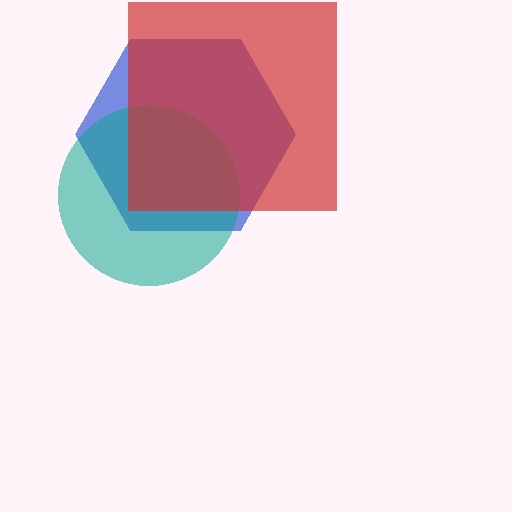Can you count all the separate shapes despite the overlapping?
Yes, there are 3 separate shapes.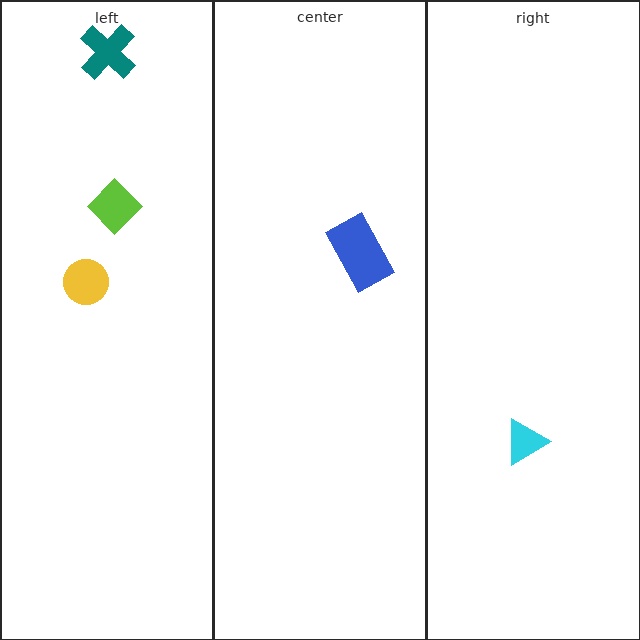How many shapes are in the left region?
3.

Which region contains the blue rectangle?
The center region.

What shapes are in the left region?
The lime diamond, the yellow circle, the teal cross.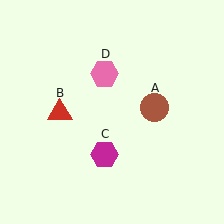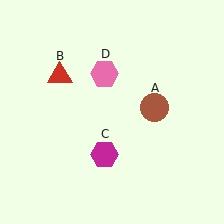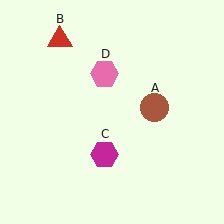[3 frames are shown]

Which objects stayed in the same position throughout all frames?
Brown circle (object A) and magenta hexagon (object C) and pink hexagon (object D) remained stationary.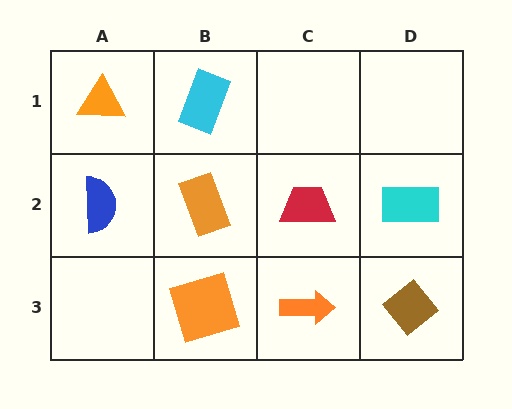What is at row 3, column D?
A brown diamond.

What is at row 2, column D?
A cyan rectangle.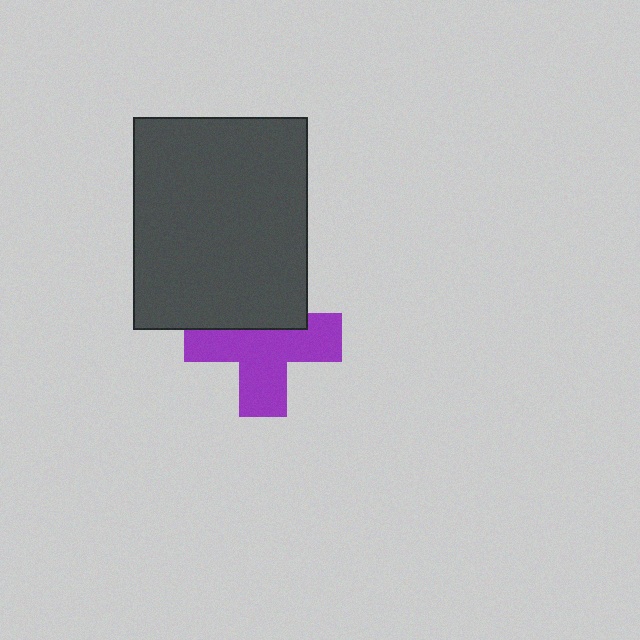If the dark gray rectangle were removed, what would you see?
You would see the complete purple cross.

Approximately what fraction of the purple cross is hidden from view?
Roughly 36% of the purple cross is hidden behind the dark gray rectangle.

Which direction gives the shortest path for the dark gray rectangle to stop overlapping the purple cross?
Moving up gives the shortest separation.